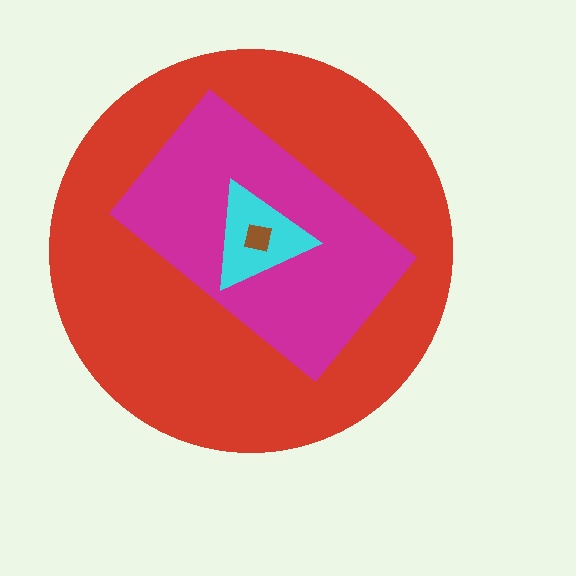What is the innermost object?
The brown square.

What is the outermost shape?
The red circle.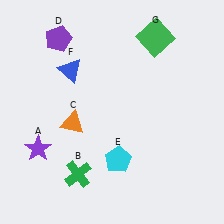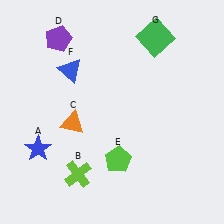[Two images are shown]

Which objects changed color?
A changed from purple to blue. B changed from green to lime. E changed from cyan to lime.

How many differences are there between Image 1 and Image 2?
There are 3 differences between the two images.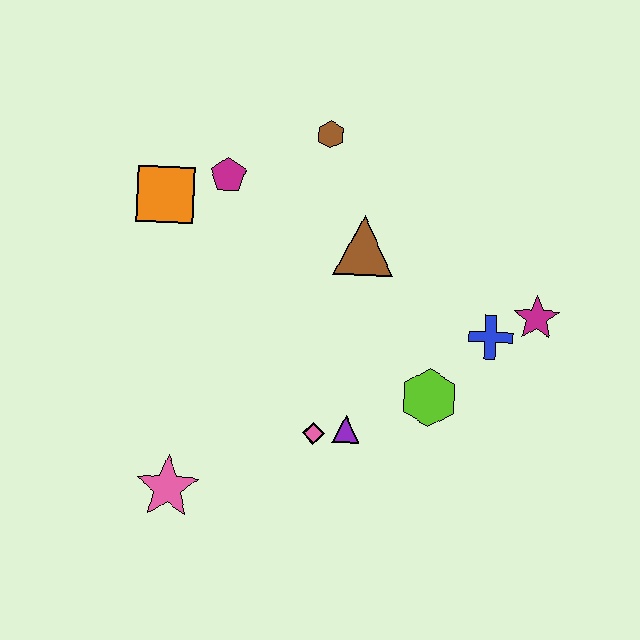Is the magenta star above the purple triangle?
Yes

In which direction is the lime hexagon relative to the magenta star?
The lime hexagon is to the left of the magenta star.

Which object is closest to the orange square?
The magenta pentagon is closest to the orange square.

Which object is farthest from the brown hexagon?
The pink star is farthest from the brown hexagon.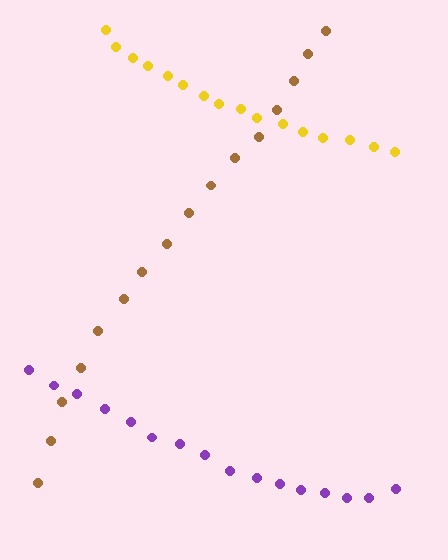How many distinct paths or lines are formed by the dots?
There are 3 distinct paths.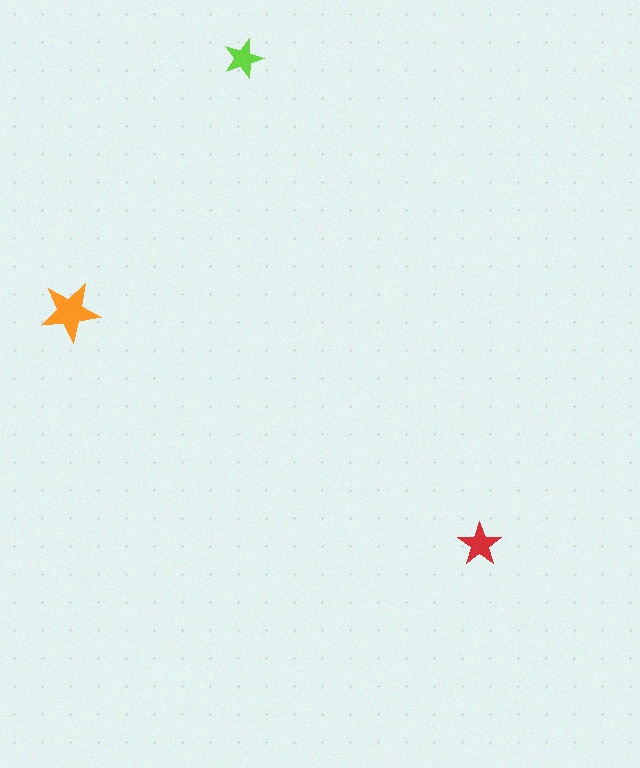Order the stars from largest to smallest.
the orange one, the red one, the lime one.